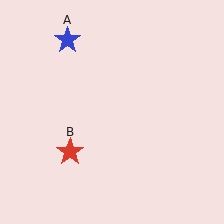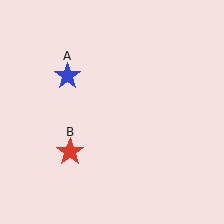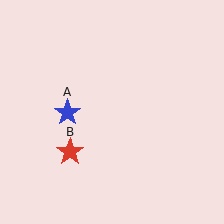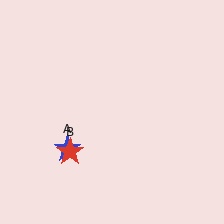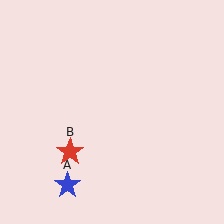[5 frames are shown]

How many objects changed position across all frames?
1 object changed position: blue star (object A).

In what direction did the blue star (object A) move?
The blue star (object A) moved down.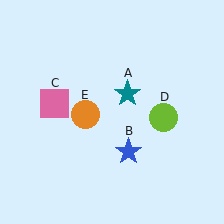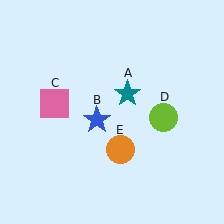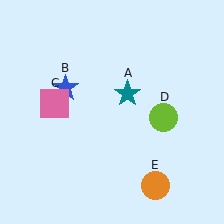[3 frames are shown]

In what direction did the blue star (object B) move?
The blue star (object B) moved up and to the left.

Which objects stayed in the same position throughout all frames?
Teal star (object A) and pink square (object C) and lime circle (object D) remained stationary.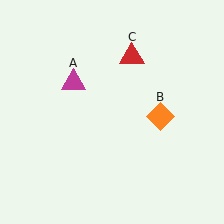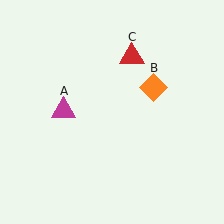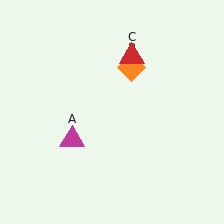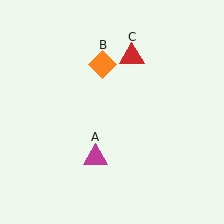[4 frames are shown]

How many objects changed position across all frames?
2 objects changed position: magenta triangle (object A), orange diamond (object B).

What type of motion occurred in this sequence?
The magenta triangle (object A), orange diamond (object B) rotated counterclockwise around the center of the scene.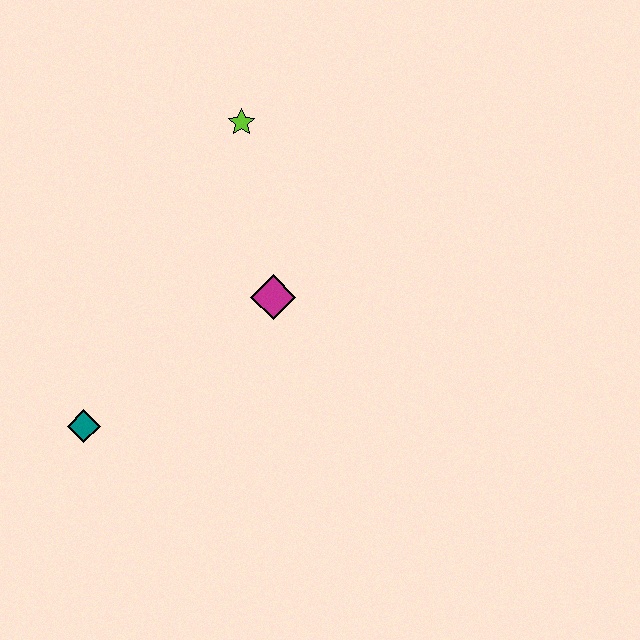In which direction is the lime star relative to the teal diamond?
The lime star is above the teal diamond.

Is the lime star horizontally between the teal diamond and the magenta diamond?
Yes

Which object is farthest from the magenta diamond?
The teal diamond is farthest from the magenta diamond.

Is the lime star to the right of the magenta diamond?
No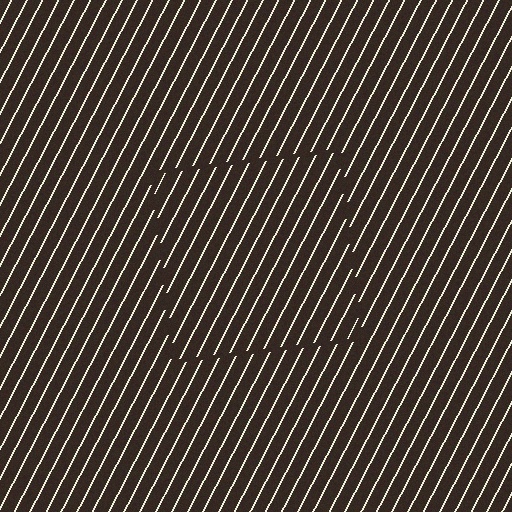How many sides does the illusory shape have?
4 sides — the line-ends trace a square.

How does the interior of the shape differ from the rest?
The interior of the shape contains the same grating, shifted by half a period — the contour is defined by the phase discontinuity where line-ends from the inner and outer gratings abut.